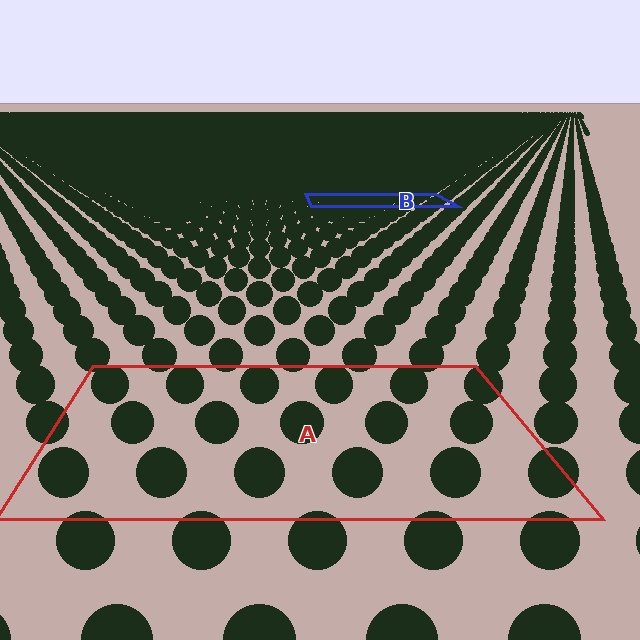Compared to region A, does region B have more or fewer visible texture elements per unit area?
Region B has more texture elements per unit area — they are packed more densely because it is farther away.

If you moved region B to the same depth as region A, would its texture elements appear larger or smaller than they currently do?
They would appear larger. At a closer depth, the same texture elements are projected at a bigger on-screen size.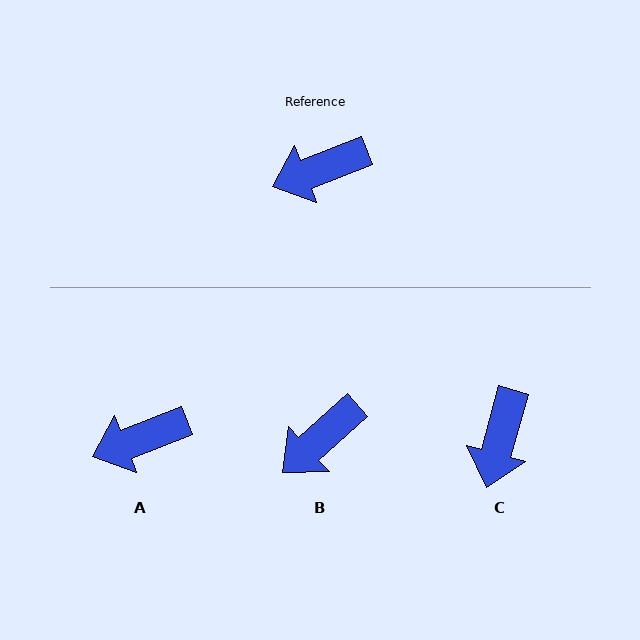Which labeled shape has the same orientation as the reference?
A.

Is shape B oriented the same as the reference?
No, it is off by about 21 degrees.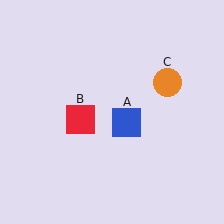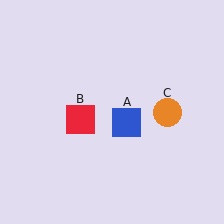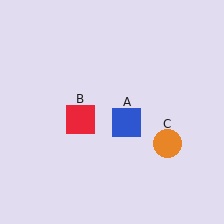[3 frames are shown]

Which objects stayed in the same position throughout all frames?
Blue square (object A) and red square (object B) remained stationary.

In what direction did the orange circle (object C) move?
The orange circle (object C) moved down.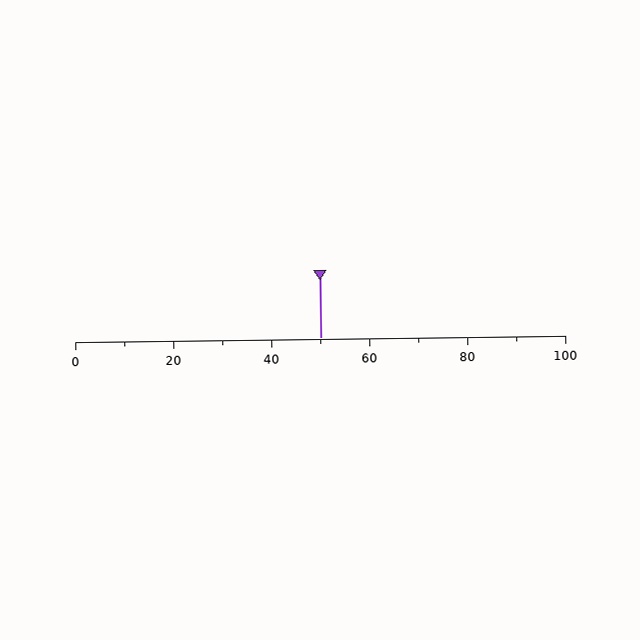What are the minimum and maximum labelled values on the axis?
The axis runs from 0 to 100.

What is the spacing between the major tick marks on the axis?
The major ticks are spaced 20 apart.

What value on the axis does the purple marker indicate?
The marker indicates approximately 50.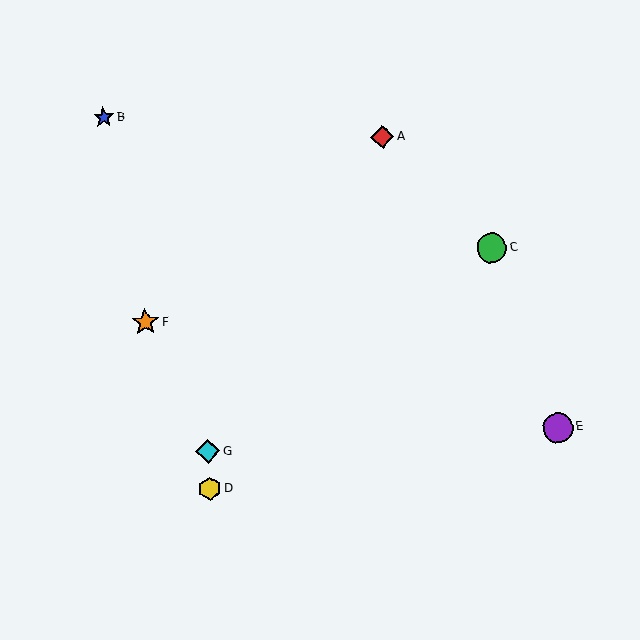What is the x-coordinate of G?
Object G is at x≈208.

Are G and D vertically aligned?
Yes, both are at x≈208.